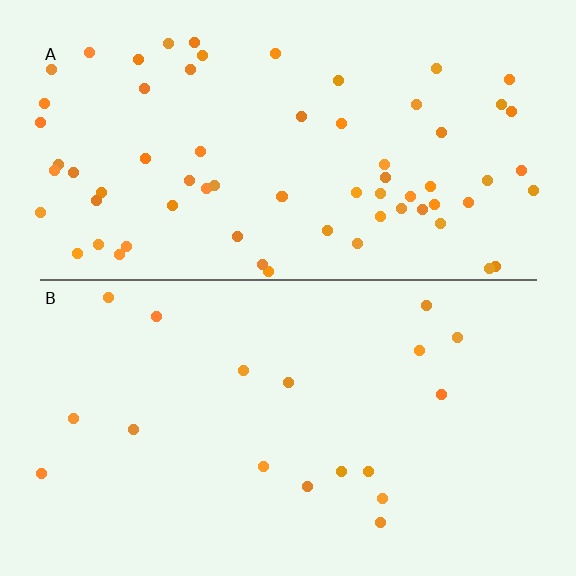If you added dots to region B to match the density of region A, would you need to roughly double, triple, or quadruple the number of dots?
Approximately quadruple.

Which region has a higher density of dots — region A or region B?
A (the top).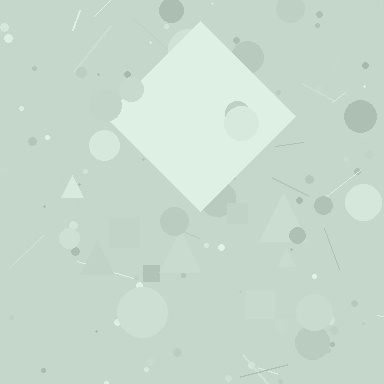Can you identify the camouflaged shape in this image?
The camouflaged shape is a diamond.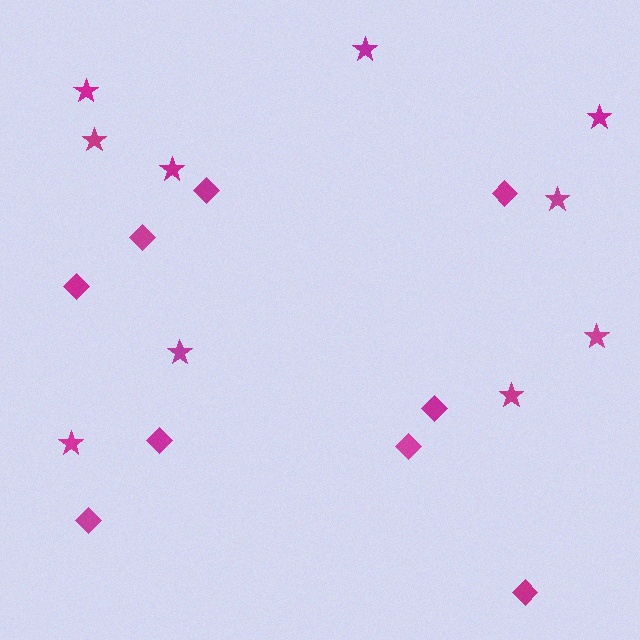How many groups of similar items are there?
There are 2 groups: one group of stars (10) and one group of diamonds (9).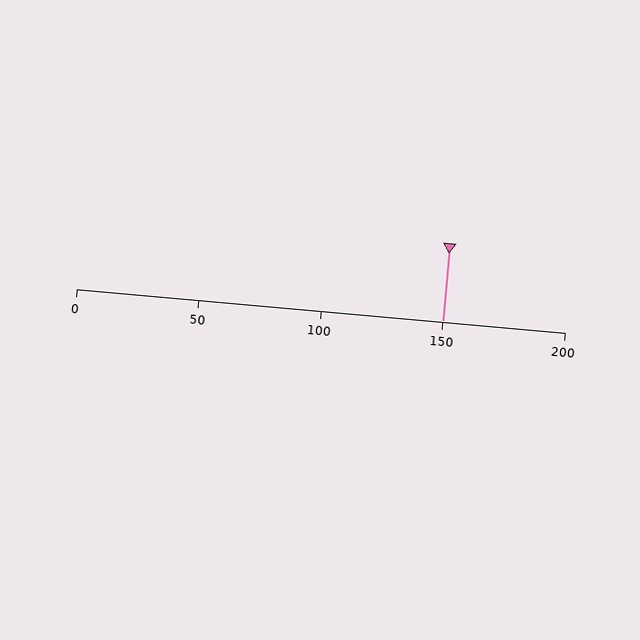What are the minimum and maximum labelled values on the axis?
The axis runs from 0 to 200.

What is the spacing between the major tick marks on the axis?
The major ticks are spaced 50 apart.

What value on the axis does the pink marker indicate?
The marker indicates approximately 150.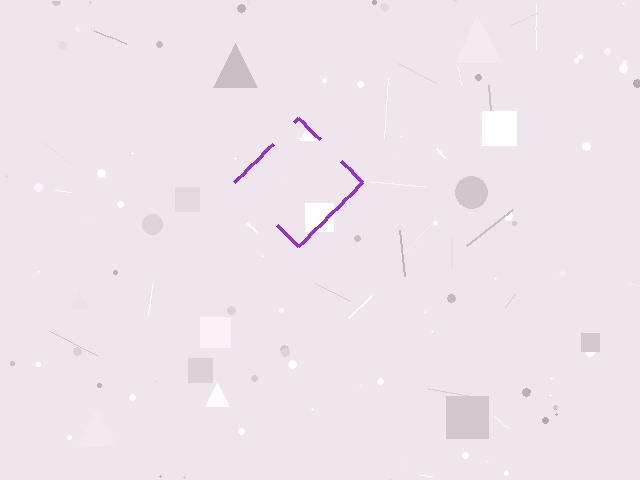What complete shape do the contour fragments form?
The contour fragments form a diamond.